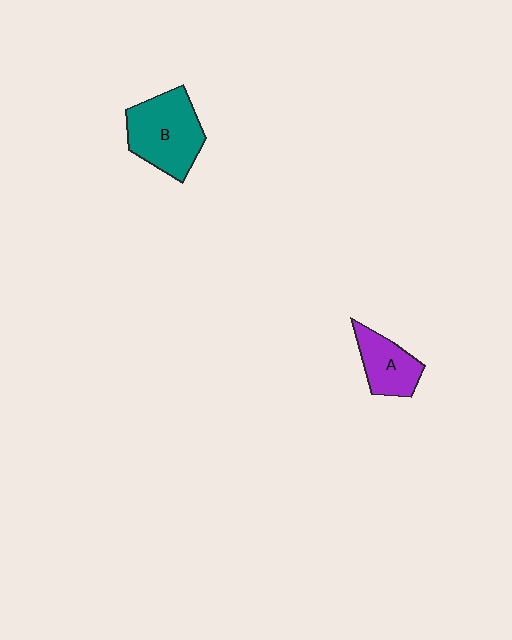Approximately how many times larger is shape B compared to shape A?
Approximately 1.6 times.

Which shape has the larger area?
Shape B (teal).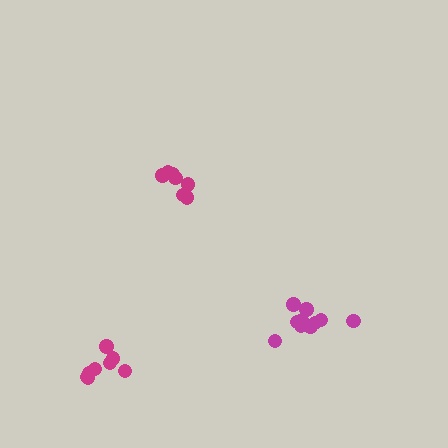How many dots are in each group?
Group 1: 7 dots, Group 2: 10 dots, Group 3: 8 dots (25 total).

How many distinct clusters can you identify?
There are 3 distinct clusters.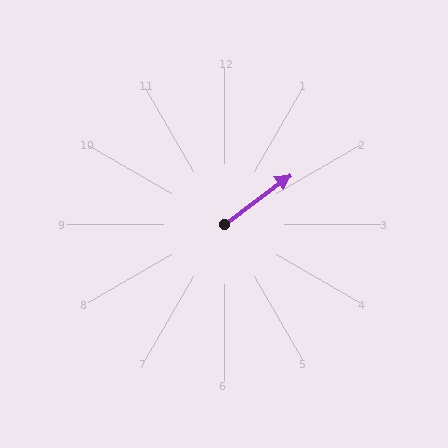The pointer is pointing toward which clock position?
Roughly 2 o'clock.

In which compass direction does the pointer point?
Northeast.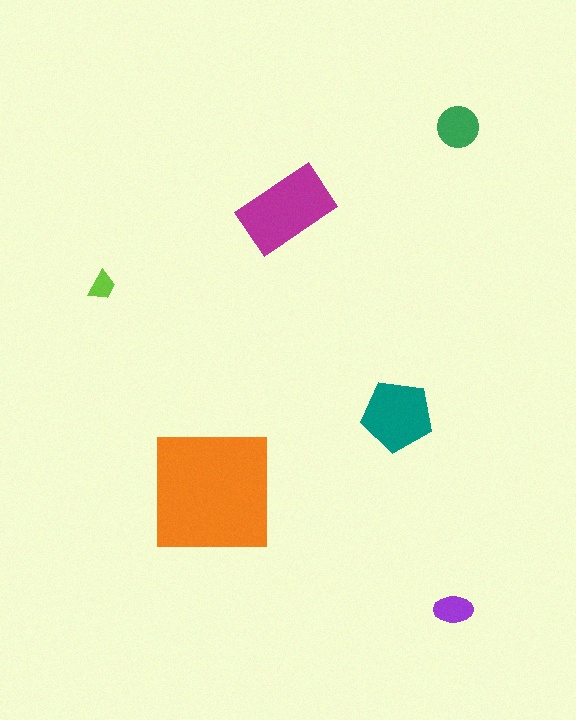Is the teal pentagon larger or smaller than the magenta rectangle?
Smaller.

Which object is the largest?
The orange square.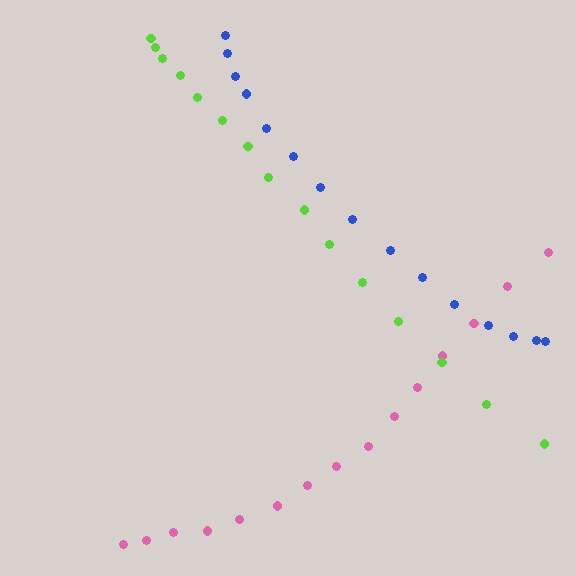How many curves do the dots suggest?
There are 3 distinct paths.